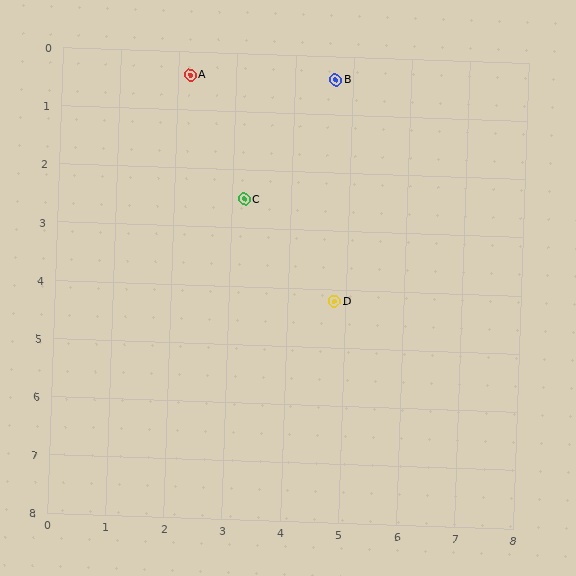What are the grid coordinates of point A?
Point A is at approximately (2.2, 0.4).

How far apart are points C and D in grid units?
Points C and D are about 2.3 grid units apart.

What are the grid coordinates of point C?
Point C is at approximately (3.2, 2.5).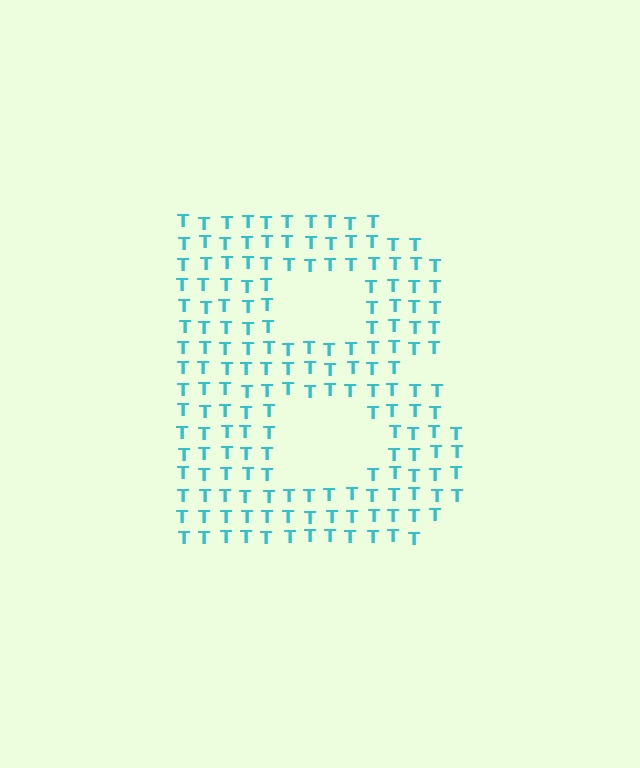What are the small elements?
The small elements are letter T's.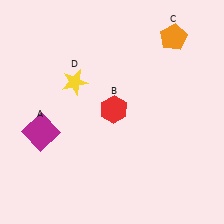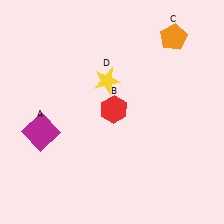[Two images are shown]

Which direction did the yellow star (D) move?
The yellow star (D) moved right.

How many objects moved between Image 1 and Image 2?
1 object moved between the two images.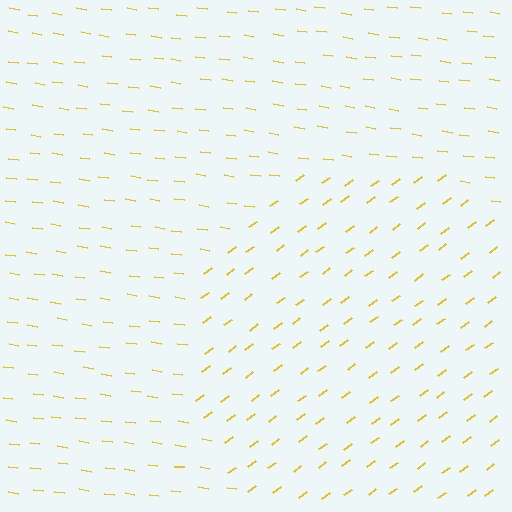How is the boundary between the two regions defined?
The boundary is defined purely by a change in line orientation (approximately 45 degrees difference). All lines are the same color and thickness.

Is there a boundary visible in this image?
Yes, there is a texture boundary formed by a change in line orientation.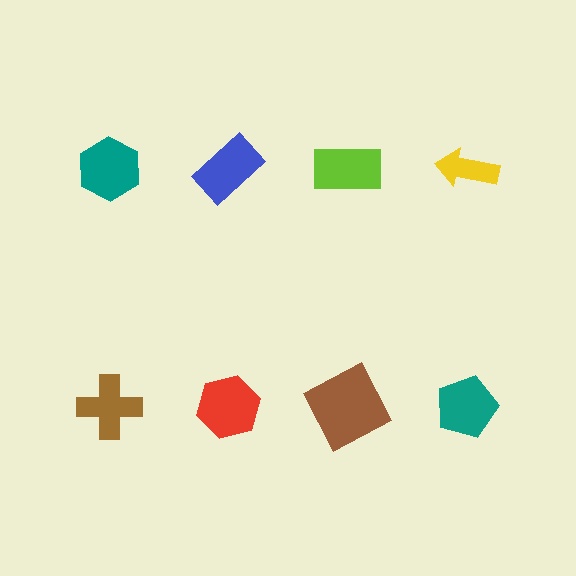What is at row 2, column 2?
A red hexagon.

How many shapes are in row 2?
4 shapes.